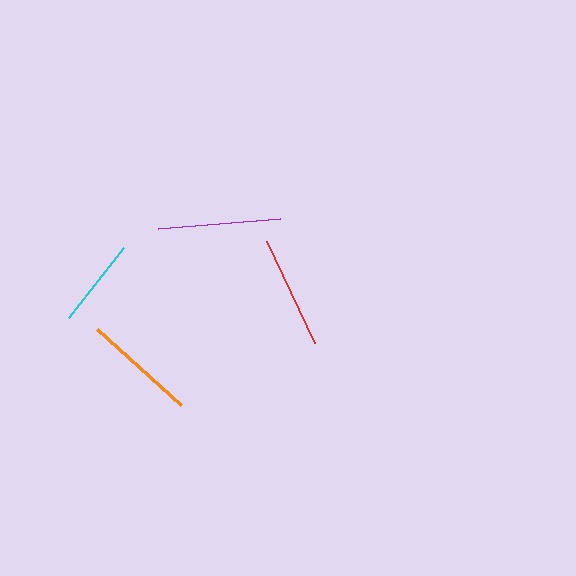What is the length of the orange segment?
The orange segment is approximately 114 pixels long.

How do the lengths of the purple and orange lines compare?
The purple and orange lines are approximately the same length.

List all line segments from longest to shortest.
From longest to shortest: purple, orange, red, cyan.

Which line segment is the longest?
The purple line is the longest at approximately 123 pixels.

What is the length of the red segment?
The red segment is approximately 112 pixels long.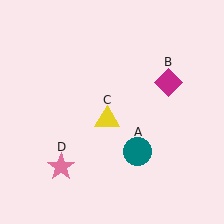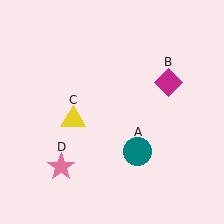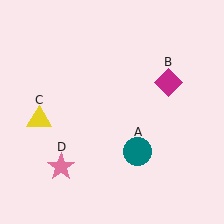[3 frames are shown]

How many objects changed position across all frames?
1 object changed position: yellow triangle (object C).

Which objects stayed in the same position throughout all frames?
Teal circle (object A) and magenta diamond (object B) and pink star (object D) remained stationary.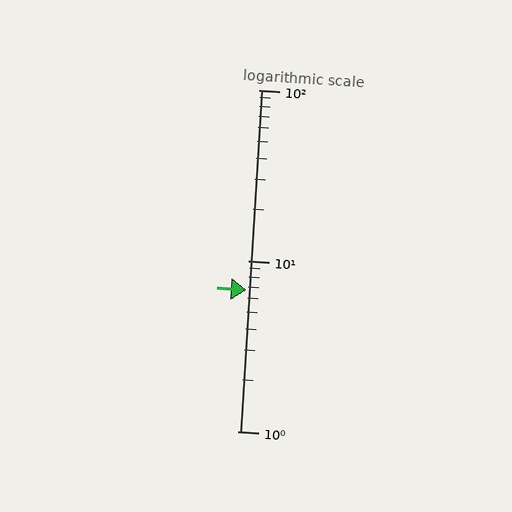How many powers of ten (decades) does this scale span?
The scale spans 2 decades, from 1 to 100.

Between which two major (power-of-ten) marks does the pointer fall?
The pointer is between 1 and 10.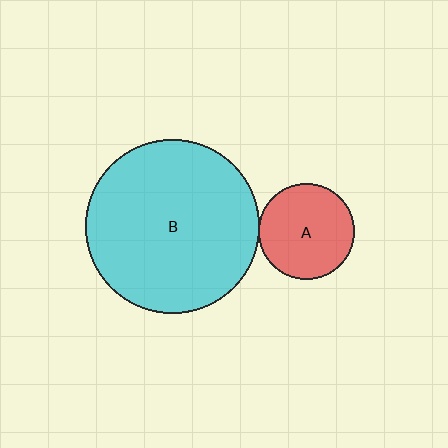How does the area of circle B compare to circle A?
Approximately 3.3 times.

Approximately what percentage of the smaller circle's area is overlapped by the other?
Approximately 5%.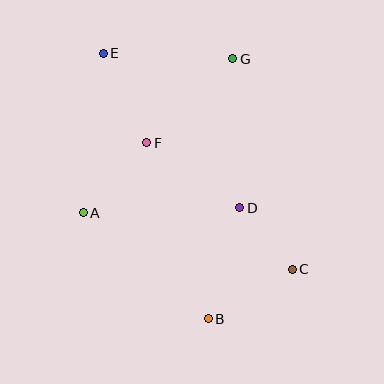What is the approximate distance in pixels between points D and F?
The distance between D and F is approximately 113 pixels.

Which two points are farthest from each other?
Points C and E are farthest from each other.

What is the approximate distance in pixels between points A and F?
The distance between A and F is approximately 94 pixels.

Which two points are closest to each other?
Points C and D are closest to each other.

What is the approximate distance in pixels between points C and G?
The distance between C and G is approximately 218 pixels.